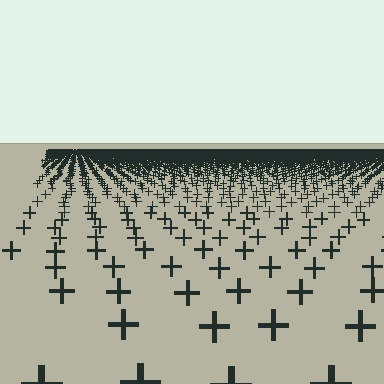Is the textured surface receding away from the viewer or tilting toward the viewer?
The surface is receding away from the viewer. Texture elements get smaller and denser toward the top.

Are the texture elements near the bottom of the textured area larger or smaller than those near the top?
Larger. Near the bottom, elements are closer to the viewer and appear at a bigger on-screen size.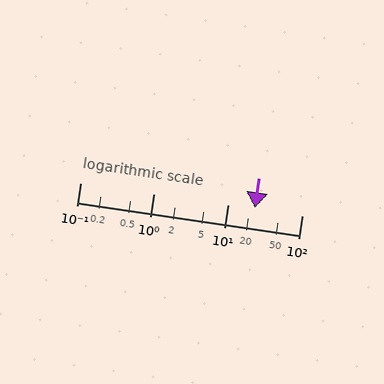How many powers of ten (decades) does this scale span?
The scale spans 3 decades, from 0.1 to 100.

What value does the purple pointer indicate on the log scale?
The pointer indicates approximately 23.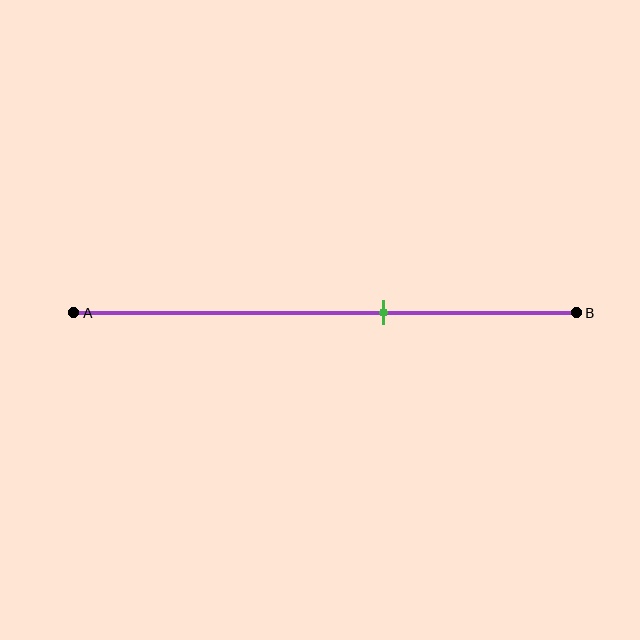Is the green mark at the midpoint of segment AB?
No, the mark is at about 60% from A, not at the 50% midpoint.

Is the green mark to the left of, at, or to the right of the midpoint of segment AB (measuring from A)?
The green mark is to the right of the midpoint of segment AB.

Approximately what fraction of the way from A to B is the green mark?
The green mark is approximately 60% of the way from A to B.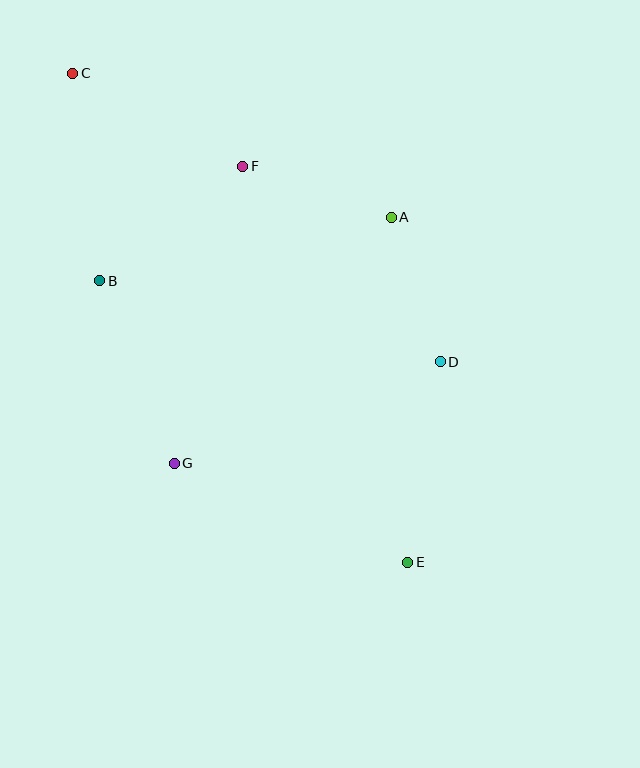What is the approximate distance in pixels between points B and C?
The distance between B and C is approximately 209 pixels.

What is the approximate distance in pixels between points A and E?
The distance between A and E is approximately 345 pixels.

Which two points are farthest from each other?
Points C and E are farthest from each other.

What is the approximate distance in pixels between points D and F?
The distance between D and F is approximately 278 pixels.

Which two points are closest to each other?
Points A and D are closest to each other.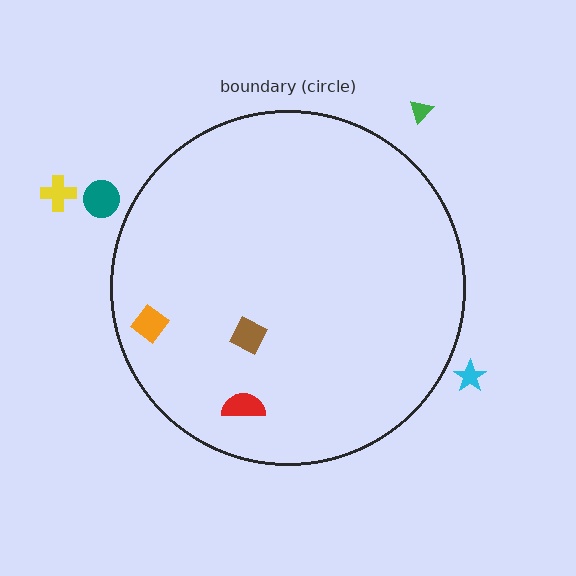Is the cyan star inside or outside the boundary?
Outside.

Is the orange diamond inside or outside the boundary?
Inside.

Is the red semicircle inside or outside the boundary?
Inside.